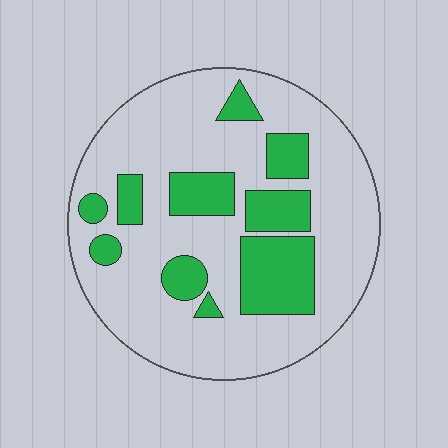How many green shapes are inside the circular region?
10.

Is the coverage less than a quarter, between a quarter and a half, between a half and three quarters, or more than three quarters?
Between a quarter and a half.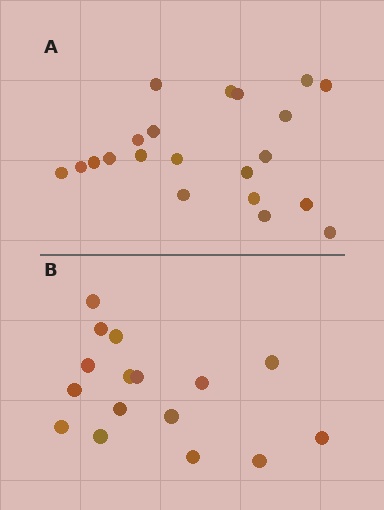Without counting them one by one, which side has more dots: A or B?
Region A (the top region) has more dots.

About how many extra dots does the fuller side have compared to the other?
Region A has about 5 more dots than region B.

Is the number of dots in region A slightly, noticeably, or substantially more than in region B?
Region A has noticeably more, but not dramatically so. The ratio is roughly 1.3 to 1.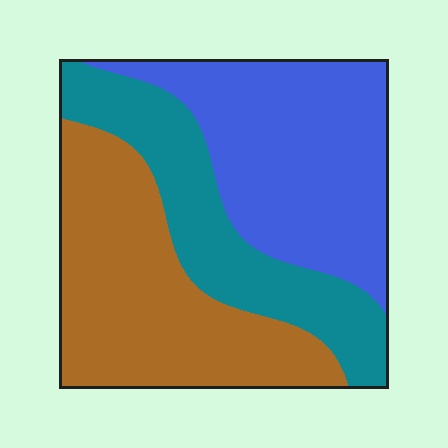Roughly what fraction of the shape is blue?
Blue takes up about three eighths (3/8) of the shape.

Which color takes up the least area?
Teal, at roughly 25%.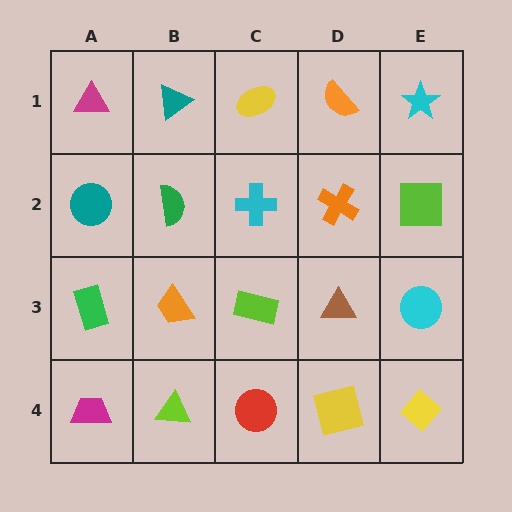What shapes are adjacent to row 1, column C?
A cyan cross (row 2, column C), a teal triangle (row 1, column B), an orange semicircle (row 1, column D).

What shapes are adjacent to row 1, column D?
An orange cross (row 2, column D), a yellow ellipse (row 1, column C), a cyan star (row 1, column E).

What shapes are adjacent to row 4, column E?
A cyan circle (row 3, column E), a yellow square (row 4, column D).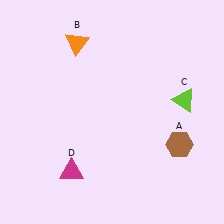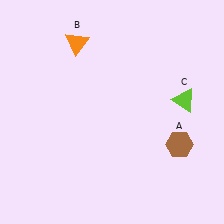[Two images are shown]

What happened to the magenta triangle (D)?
The magenta triangle (D) was removed in Image 2. It was in the bottom-left area of Image 1.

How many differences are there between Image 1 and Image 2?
There is 1 difference between the two images.